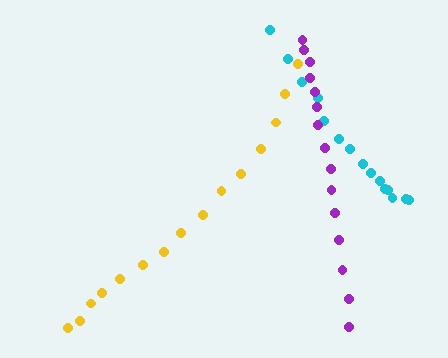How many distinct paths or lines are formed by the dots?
There are 3 distinct paths.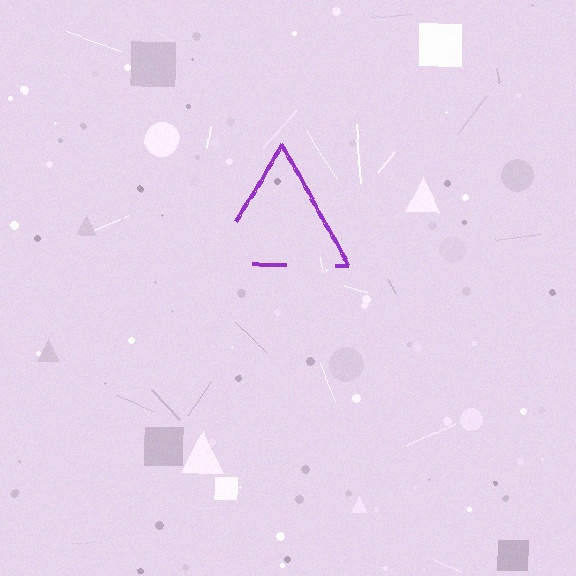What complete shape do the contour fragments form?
The contour fragments form a triangle.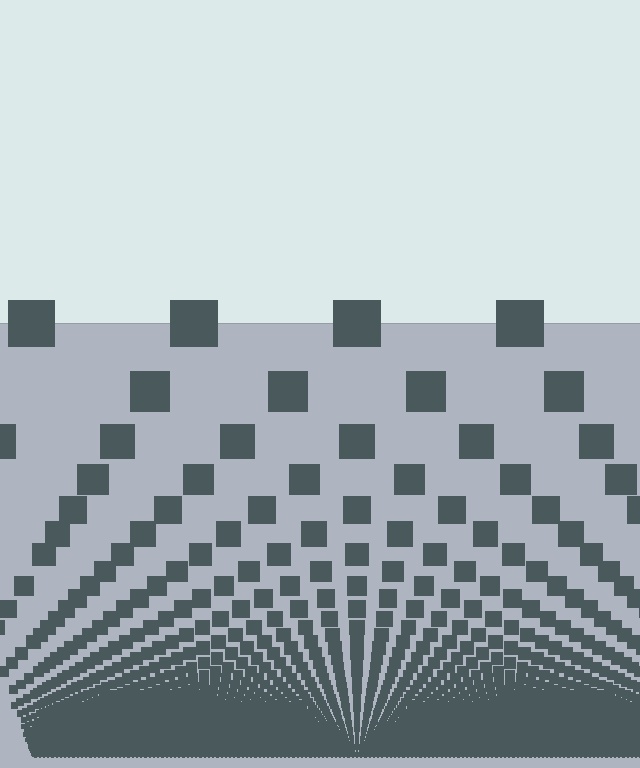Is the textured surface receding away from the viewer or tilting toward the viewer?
The surface appears to tilt toward the viewer. Texture elements get larger and sparser toward the top.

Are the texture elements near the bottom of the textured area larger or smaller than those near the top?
Smaller. The gradient is inverted — elements near the bottom are smaller and denser.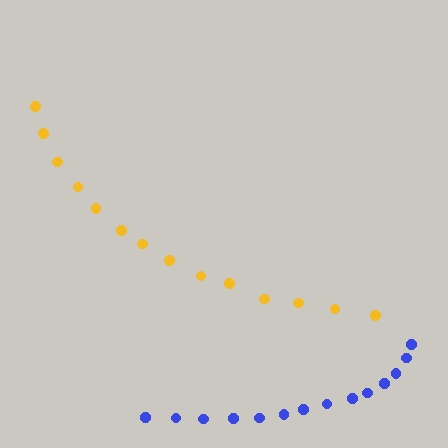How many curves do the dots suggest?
There are 2 distinct paths.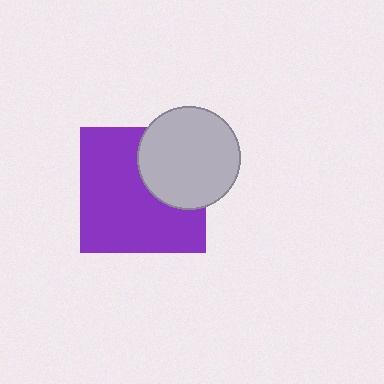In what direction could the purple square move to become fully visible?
The purple square could move toward the lower-left. That would shift it out from behind the light gray circle entirely.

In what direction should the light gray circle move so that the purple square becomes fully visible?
The light gray circle should move toward the upper-right. That is the shortest direction to clear the overlap and leave the purple square fully visible.